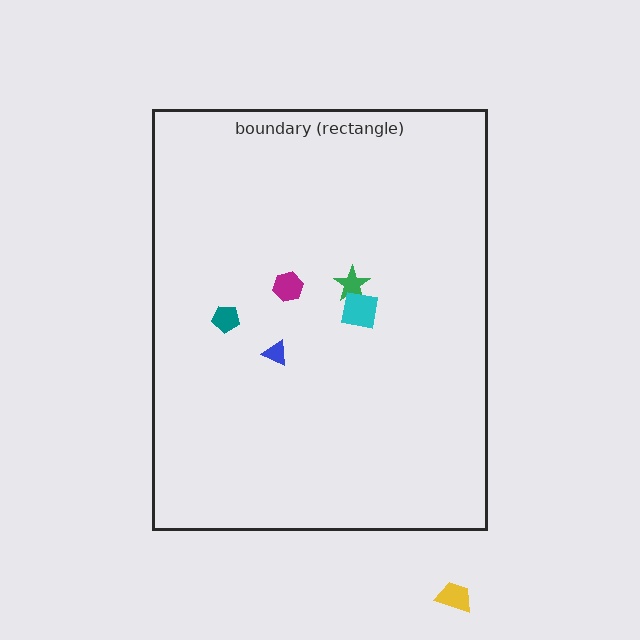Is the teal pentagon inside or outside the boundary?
Inside.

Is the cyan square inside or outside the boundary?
Inside.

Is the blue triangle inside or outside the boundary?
Inside.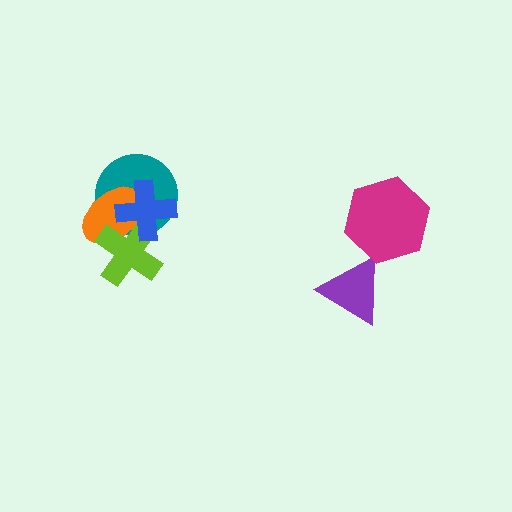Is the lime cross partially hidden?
Yes, it is partially covered by another shape.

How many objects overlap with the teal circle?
3 objects overlap with the teal circle.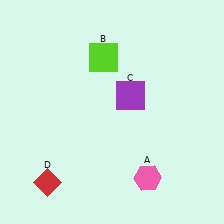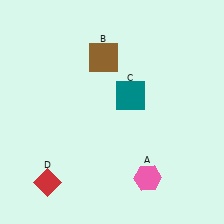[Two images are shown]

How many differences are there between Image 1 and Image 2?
There are 2 differences between the two images.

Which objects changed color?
B changed from lime to brown. C changed from purple to teal.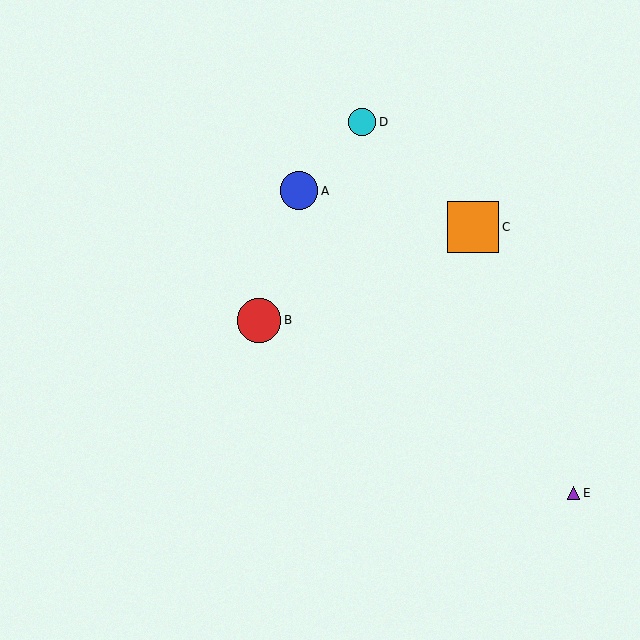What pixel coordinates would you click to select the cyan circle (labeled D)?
Click at (362, 122) to select the cyan circle D.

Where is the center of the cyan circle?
The center of the cyan circle is at (362, 122).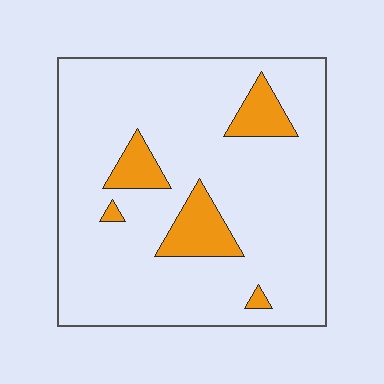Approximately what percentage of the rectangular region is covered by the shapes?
Approximately 10%.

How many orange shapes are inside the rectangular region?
5.